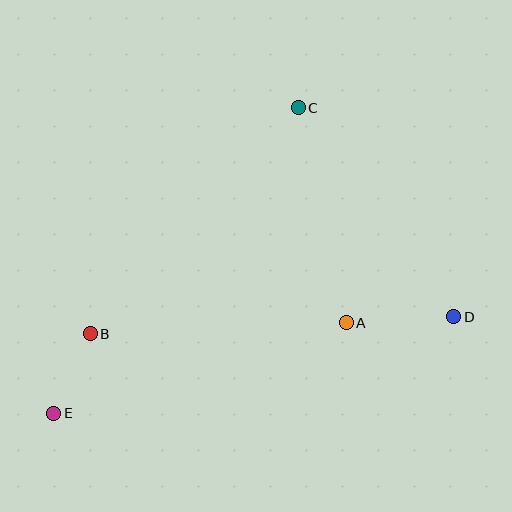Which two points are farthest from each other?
Points D and E are farthest from each other.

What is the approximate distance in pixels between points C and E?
The distance between C and E is approximately 391 pixels.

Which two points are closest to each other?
Points B and E are closest to each other.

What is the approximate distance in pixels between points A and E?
The distance between A and E is approximately 306 pixels.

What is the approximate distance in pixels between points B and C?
The distance between B and C is approximately 307 pixels.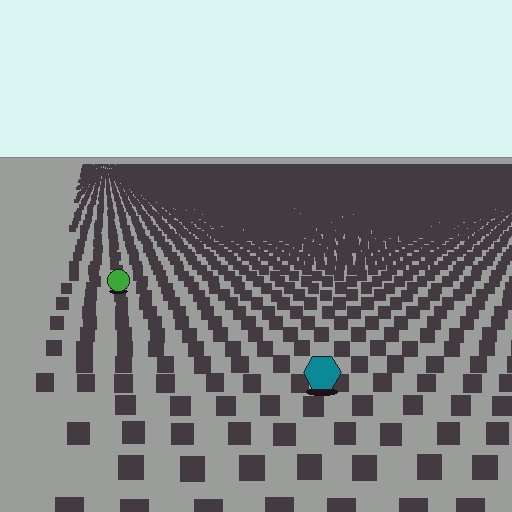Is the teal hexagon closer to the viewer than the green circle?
Yes. The teal hexagon is closer — you can tell from the texture gradient: the ground texture is coarser near it.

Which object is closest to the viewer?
The teal hexagon is closest. The texture marks near it are larger and more spread out.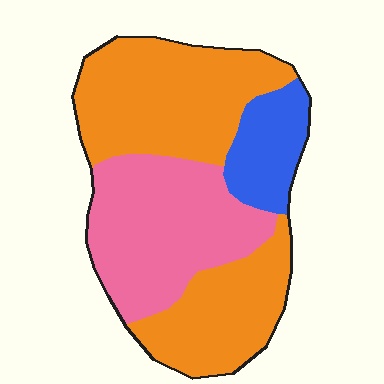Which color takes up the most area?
Orange, at roughly 55%.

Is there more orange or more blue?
Orange.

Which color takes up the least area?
Blue, at roughly 15%.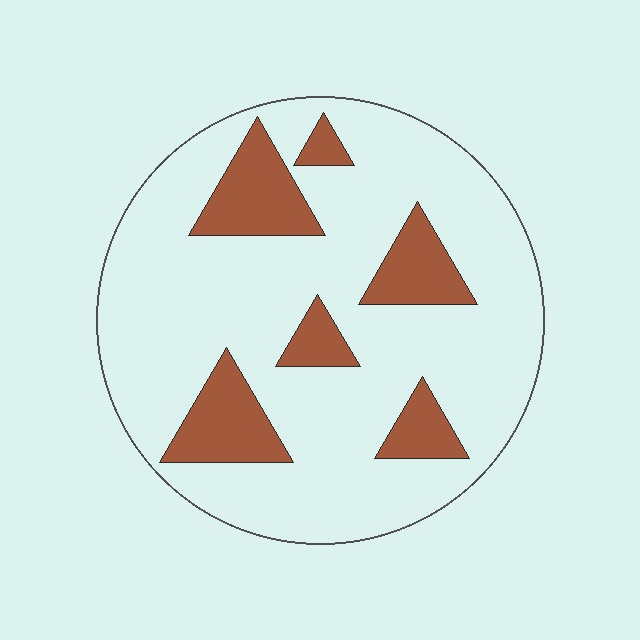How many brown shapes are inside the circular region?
6.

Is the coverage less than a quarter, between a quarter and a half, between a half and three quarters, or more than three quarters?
Less than a quarter.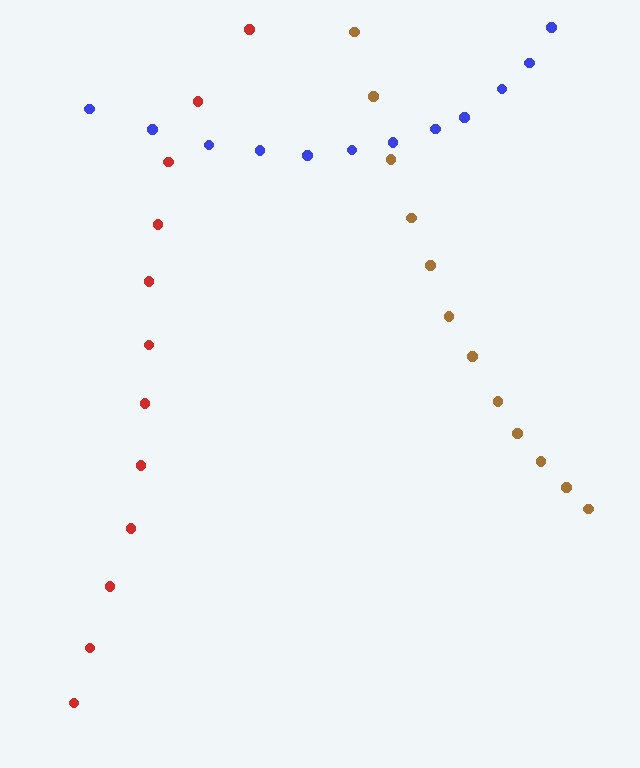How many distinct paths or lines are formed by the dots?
There are 3 distinct paths.